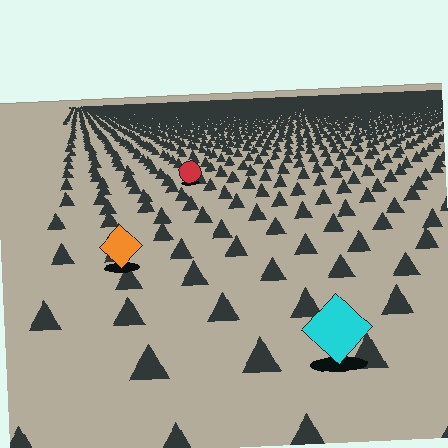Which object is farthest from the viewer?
The red circle is farthest from the viewer. It appears smaller and the ground texture around it is denser.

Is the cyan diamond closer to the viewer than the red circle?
Yes. The cyan diamond is closer — you can tell from the texture gradient: the ground texture is coarser near it.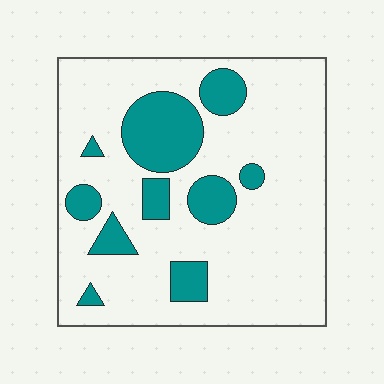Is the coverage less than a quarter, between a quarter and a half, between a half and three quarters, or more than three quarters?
Less than a quarter.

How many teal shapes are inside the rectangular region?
10.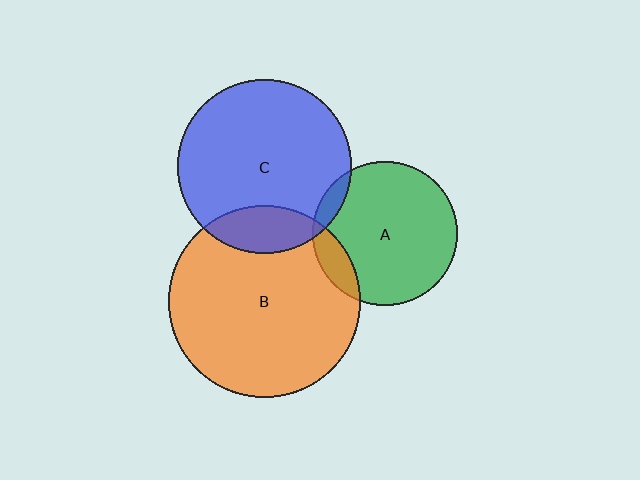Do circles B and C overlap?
Yes.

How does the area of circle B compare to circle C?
Approximately 1.2 times.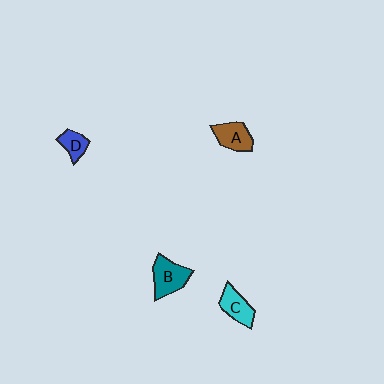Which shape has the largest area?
Shape B (teal).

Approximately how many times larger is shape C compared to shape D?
Approximately 1.4 times.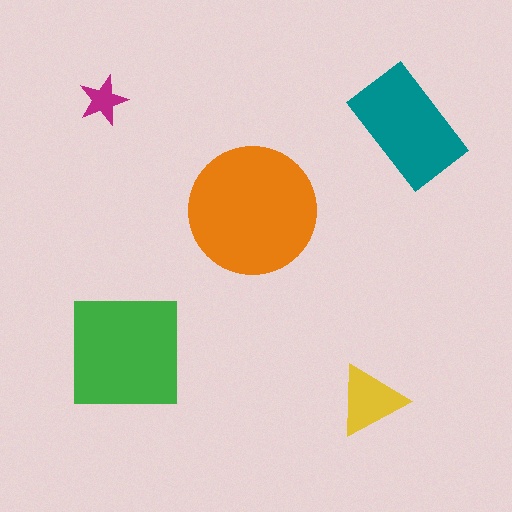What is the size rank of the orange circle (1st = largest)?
1st.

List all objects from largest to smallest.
The orange circle, the green square, the teal rectangle, the yellow triangle, the magenta star.